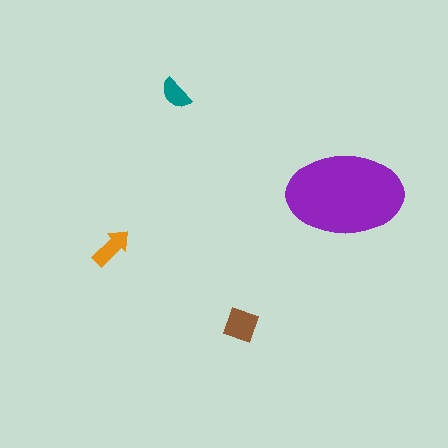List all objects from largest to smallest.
The purple ellipse, the brown square, the orange arrow, the teal semicircle.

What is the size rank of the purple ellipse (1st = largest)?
1st.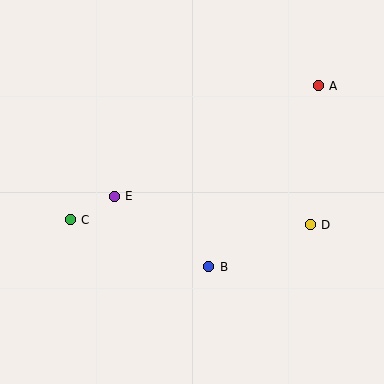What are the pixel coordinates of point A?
Point A is at (318, 86).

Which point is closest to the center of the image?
Point B at (209, 267) is closest to the center.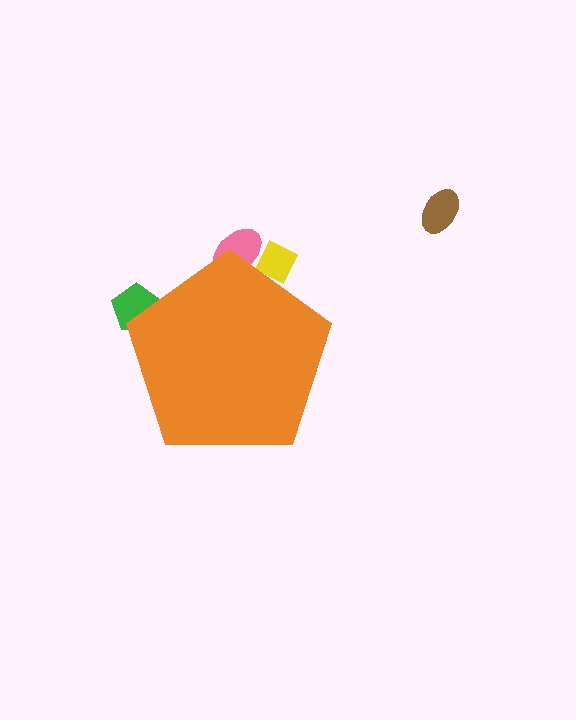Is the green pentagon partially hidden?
Yes, the green pentagon is partially hidden behind the orange pentagon.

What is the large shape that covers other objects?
An orange pentagon.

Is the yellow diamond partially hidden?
Yes, the yellow diamond is partially hidden behind the orange pentagon.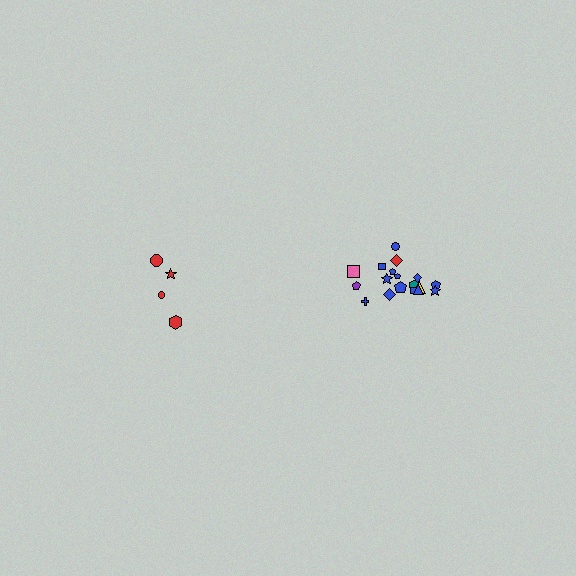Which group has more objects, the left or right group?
The right group.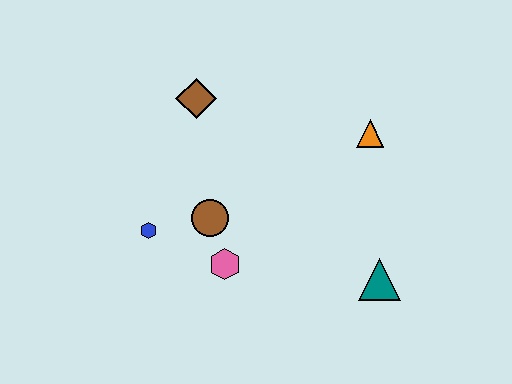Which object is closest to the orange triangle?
The teal triangle is closest to the orange triangle.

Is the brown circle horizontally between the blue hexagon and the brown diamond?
No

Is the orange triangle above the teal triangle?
Yes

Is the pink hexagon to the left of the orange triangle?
Yes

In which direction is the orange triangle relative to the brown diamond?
The orange triangle is to the right of the brown diamond.